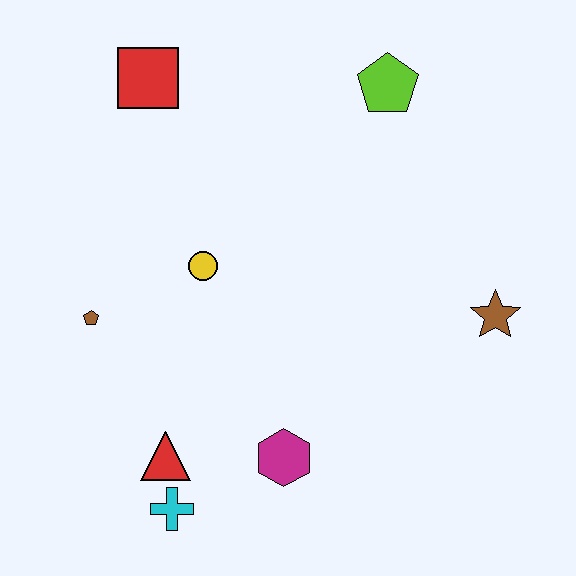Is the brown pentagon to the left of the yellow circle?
Yes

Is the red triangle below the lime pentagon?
Yes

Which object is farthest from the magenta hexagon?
The red square is farthest from the magenta hexagon.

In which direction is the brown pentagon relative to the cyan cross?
The brown pentagon is above the cyan cross.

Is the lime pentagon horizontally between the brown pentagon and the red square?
No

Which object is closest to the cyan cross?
The red triangle is closest to the cyan cross.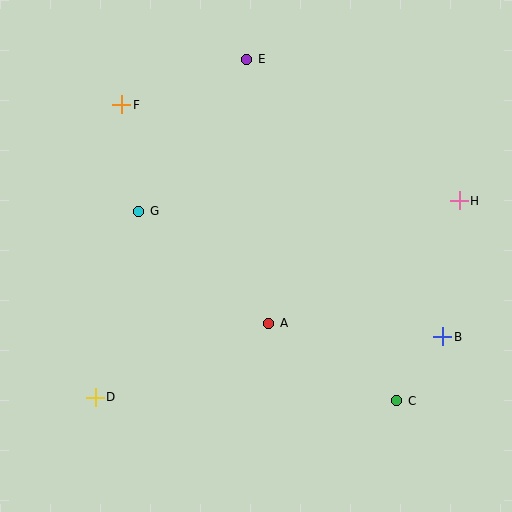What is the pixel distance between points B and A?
The distance between B and A is 175 pixels.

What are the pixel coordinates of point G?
Point G is at (139, 211).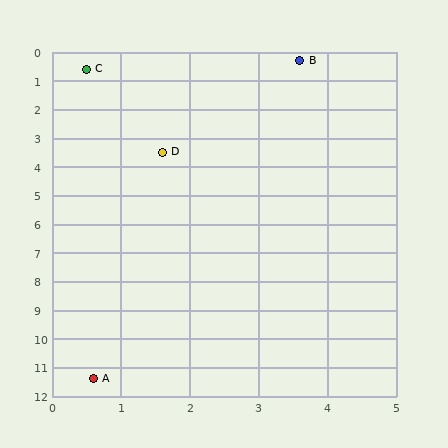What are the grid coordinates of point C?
Point C is at approximately (0.5, 0.6).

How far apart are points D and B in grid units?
Points D and B are about 3.8 grid units apart.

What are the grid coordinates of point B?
Point B is at approximately (3.6, 0.3).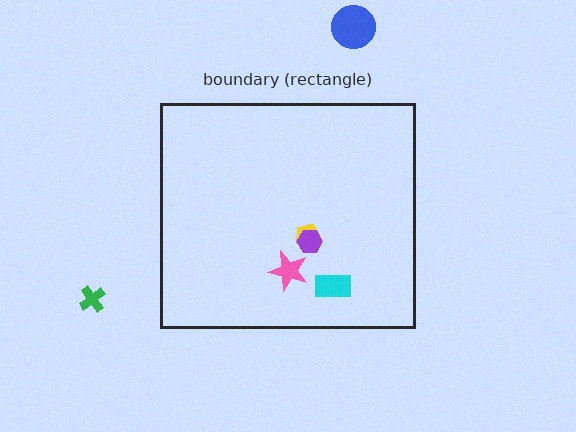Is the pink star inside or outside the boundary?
Inside.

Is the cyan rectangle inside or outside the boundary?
Inside.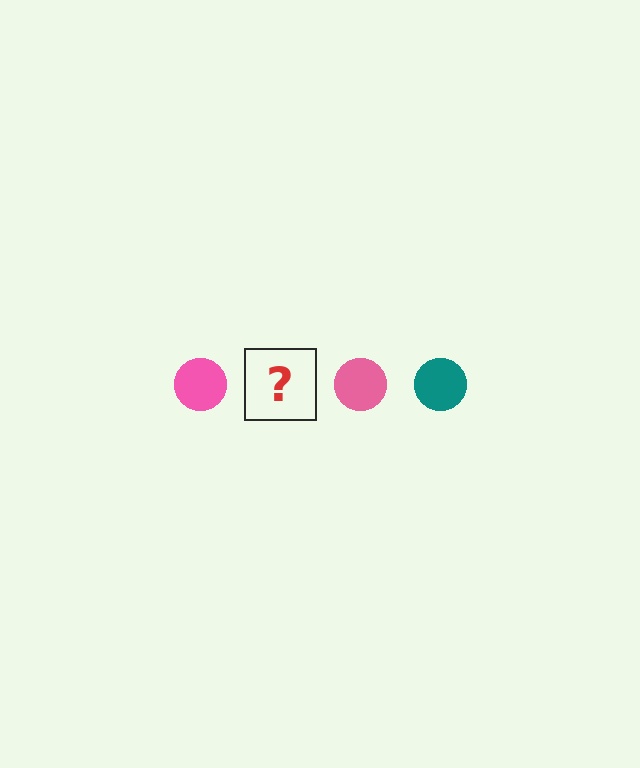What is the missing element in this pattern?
The missing element is a teal circle.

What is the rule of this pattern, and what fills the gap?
The rule is that the pattern cycles through pink, teal circles. The gap should be filled with a teal circle.